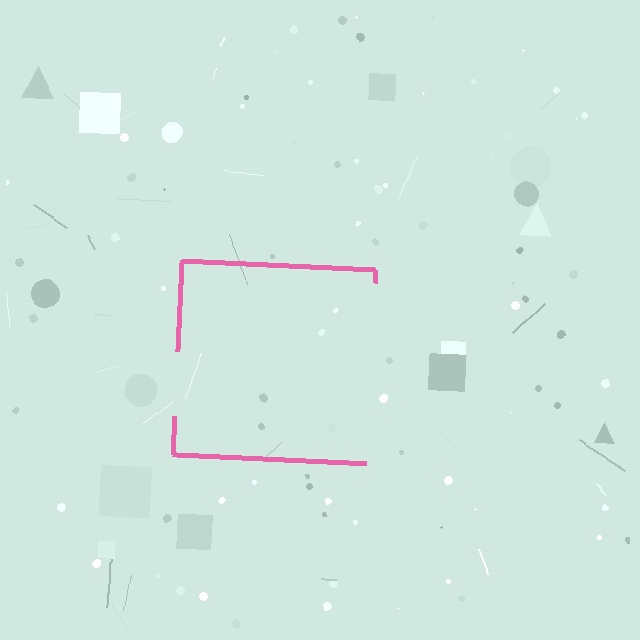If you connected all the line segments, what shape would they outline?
They would outline a square.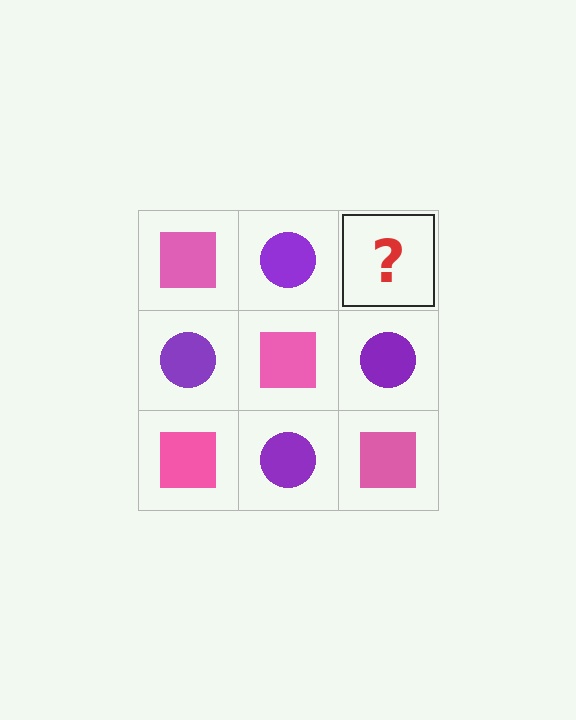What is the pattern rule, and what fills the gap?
The rule is that it alternates pink square and purple circle in a checkerboard pattern. The gap should be filled with a pink square.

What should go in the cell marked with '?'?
The missing cell should contain a pink square.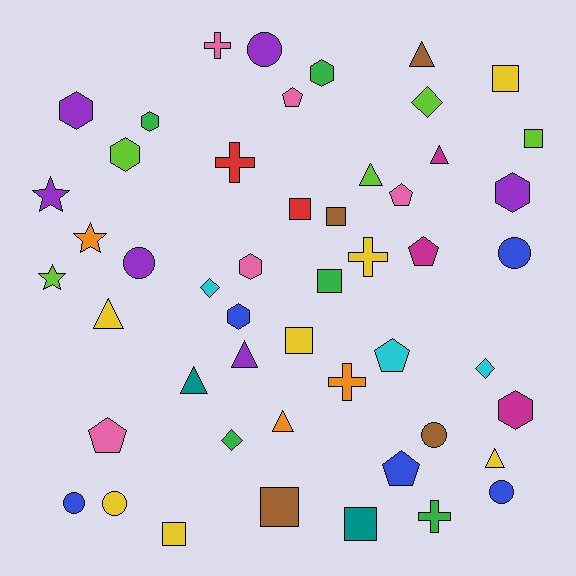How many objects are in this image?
There are 50 objects.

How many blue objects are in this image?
There are 5 blue objects.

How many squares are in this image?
There are 9 squares.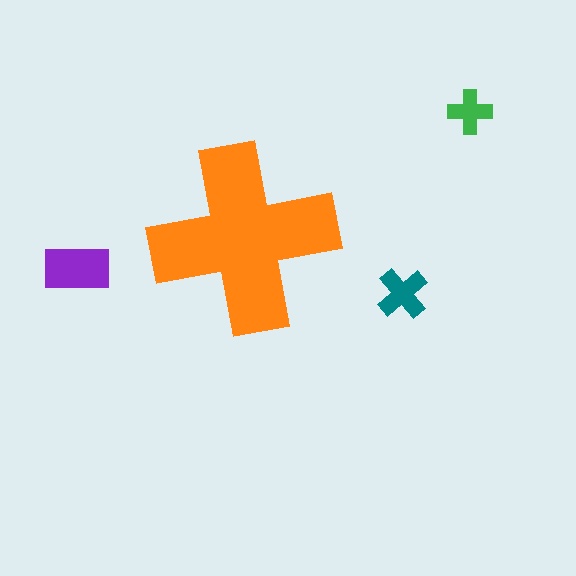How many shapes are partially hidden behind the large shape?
0 shapes are partially hidden.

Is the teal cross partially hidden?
No, the teal cross is fully visible.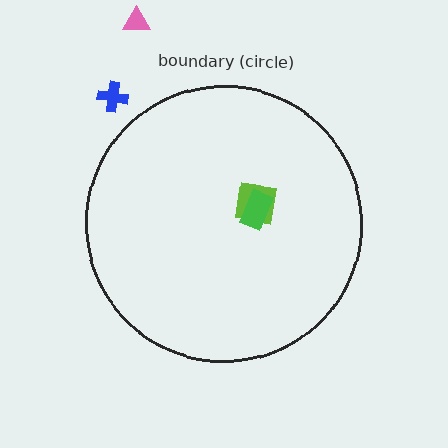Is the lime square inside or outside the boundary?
Inside.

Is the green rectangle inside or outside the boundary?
Inside.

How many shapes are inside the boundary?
2 inside, 2 outside.